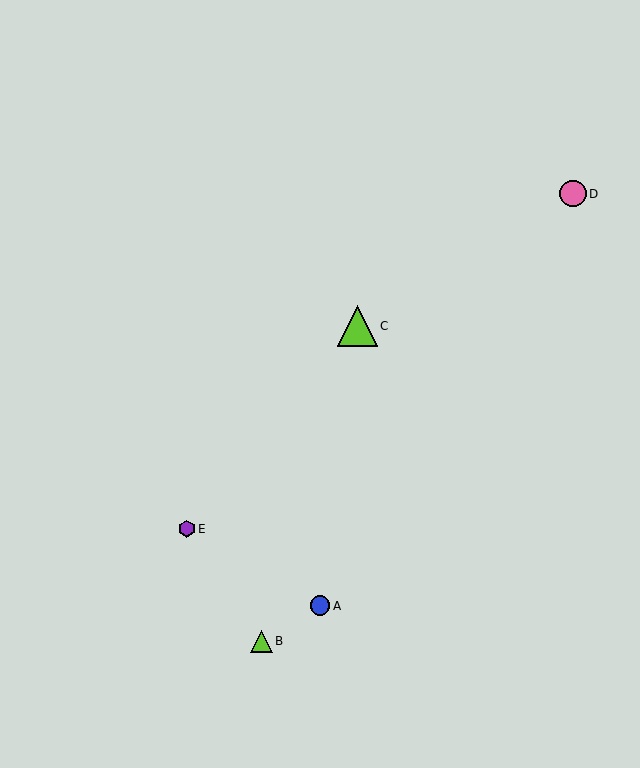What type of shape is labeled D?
Shape D is a pink circle.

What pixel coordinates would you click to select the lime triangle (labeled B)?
Click at (261, 641) to select the lime triangle B.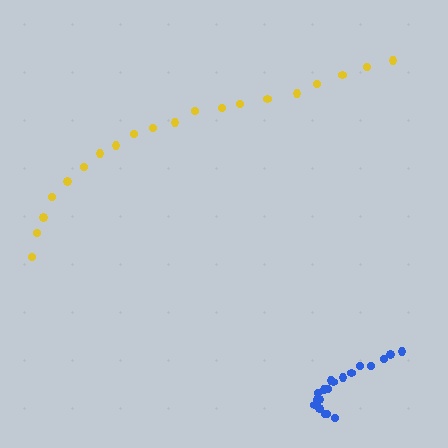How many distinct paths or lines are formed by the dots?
There are 2 distinct paths.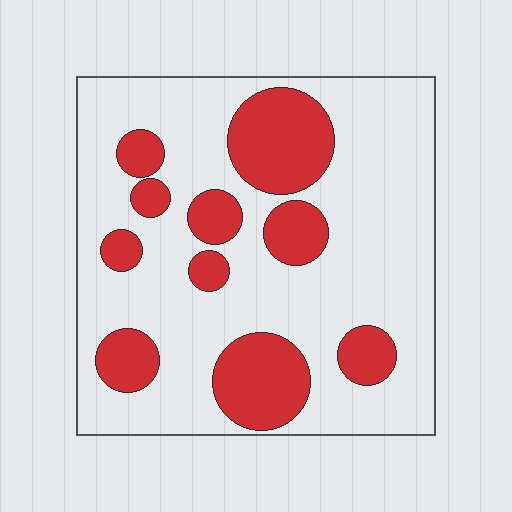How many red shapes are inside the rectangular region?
10.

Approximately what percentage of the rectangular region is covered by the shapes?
Approximately 25%.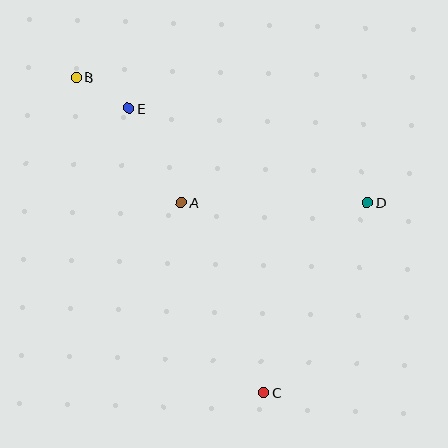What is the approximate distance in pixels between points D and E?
The distance between D and E is approximately 256 pixels.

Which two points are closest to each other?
Points B and E are closest to each other.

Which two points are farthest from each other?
Points B and C are farthest from each other.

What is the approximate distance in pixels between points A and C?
The distance between A and C is approximately 207 pixels.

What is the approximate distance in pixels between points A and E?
The distance between A and E is approximately 108 pixels.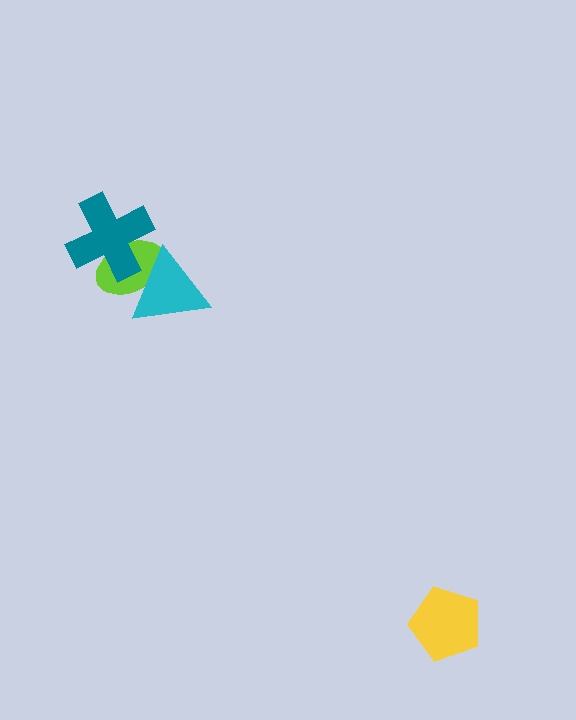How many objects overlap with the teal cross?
2 objects overlap with the teal cross.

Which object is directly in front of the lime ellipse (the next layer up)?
The teal cross is directly in front of the lime ellipse.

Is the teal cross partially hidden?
Yes, it is partially covered by another shape.